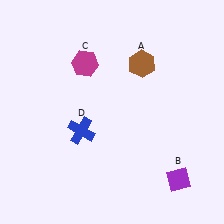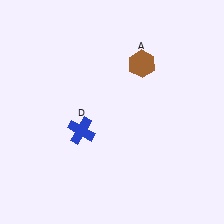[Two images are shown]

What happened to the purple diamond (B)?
The purple diamond (B) was removed in Image 2. It was in the bottom-right area of Image 1.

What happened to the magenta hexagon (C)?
The magenta hexagon (C) was removed in Image 2. It was in the top-left area of Image 1.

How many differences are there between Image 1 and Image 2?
There are 2 differences between the two images.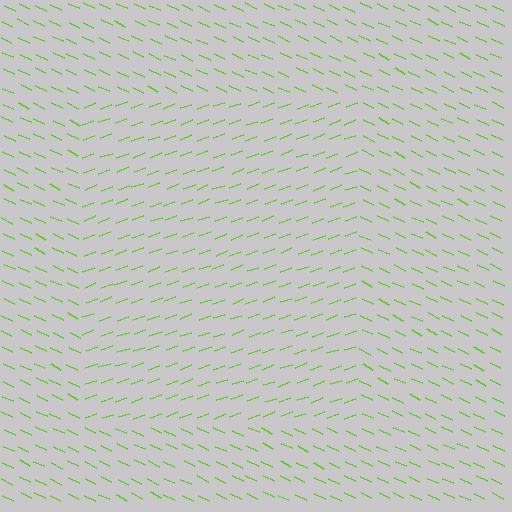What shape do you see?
I see a rectangle.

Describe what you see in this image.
The image is filled with small lime line segments. A rectangle region in the image has lines oriented differently from the surrounding lines, creating a visible texture boundary.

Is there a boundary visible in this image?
Yes, there is a texture boundary formed by a change in line orientation.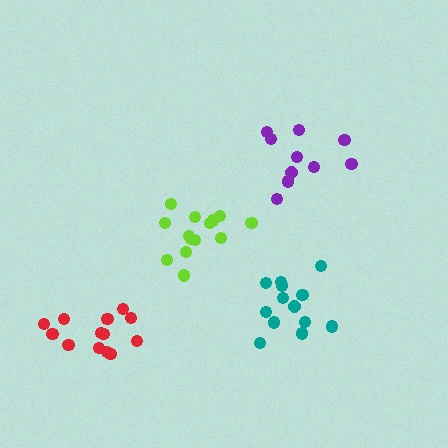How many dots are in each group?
Group 1: 11 dots, Group 2: 13 dots, Group 3: 13 dots, Group 4: 14 dots (51 total).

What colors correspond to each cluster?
The clusters are colored: purple, teal, red, lime.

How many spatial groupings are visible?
There are 4 spatial groupings.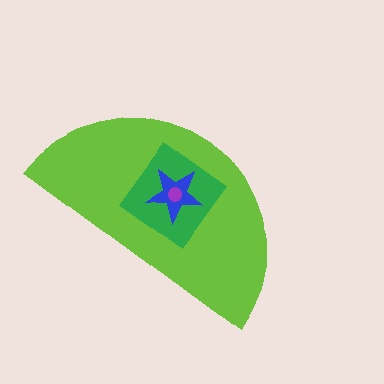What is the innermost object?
The purple circle.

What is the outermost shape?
The lime semicircle.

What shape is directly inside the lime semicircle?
The green diamond.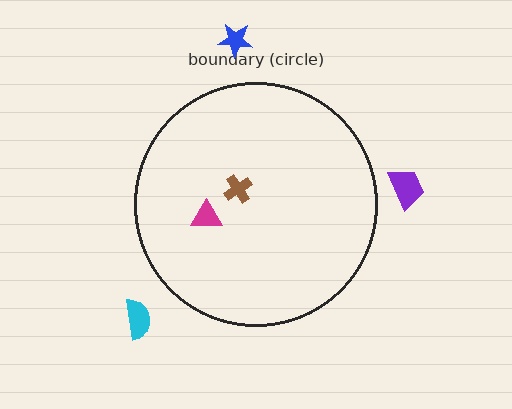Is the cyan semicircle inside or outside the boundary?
Outside.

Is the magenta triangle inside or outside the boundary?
Inside.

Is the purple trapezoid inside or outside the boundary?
Outside.